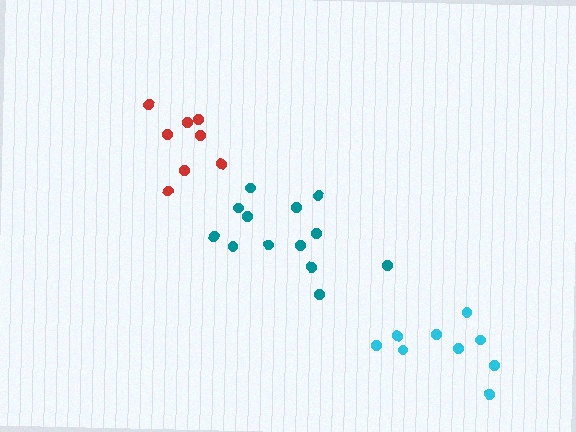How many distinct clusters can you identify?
There are 3 distinct clusters.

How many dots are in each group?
Group 1: 8 dots, Group 2: 13 dots, Group 3: 9 dots (30 total).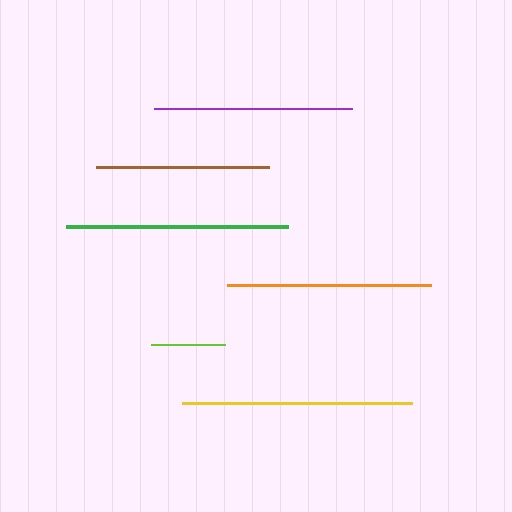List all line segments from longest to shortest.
From longest to shortest: yellow, green, orange, purple, brown, lime.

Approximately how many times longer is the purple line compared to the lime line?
The purple line is approximately 2.7 times the length of the lime line.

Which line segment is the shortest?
The lime line is the shortest at approximately 73 pixels.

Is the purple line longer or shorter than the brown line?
The purple line is longer than the brown line.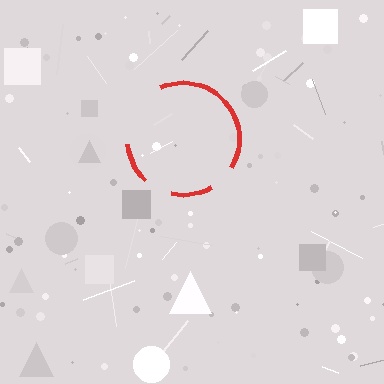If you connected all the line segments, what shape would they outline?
They would outline a circle.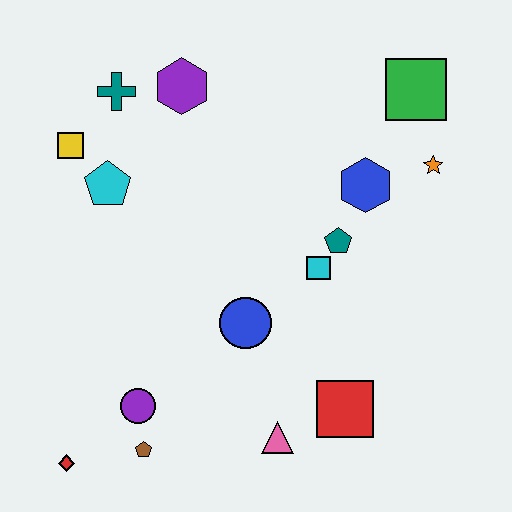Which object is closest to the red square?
The pink triangle is closest to the red square.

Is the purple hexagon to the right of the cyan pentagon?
Yes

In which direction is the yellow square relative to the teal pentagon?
The yellow square is to the left of the teal pentagon.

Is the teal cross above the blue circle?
Yes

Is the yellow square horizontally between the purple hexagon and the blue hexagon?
No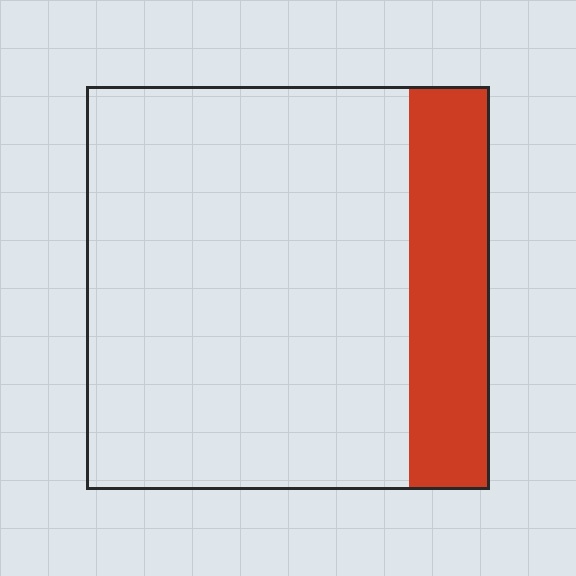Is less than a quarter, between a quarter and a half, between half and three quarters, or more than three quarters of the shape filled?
Less than a quarter.